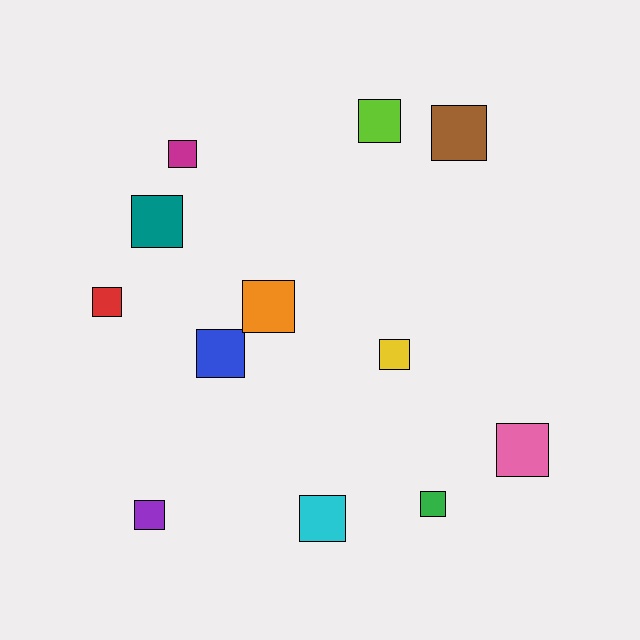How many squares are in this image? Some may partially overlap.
There are 12 squares.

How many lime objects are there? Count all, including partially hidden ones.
There is 1 lime object.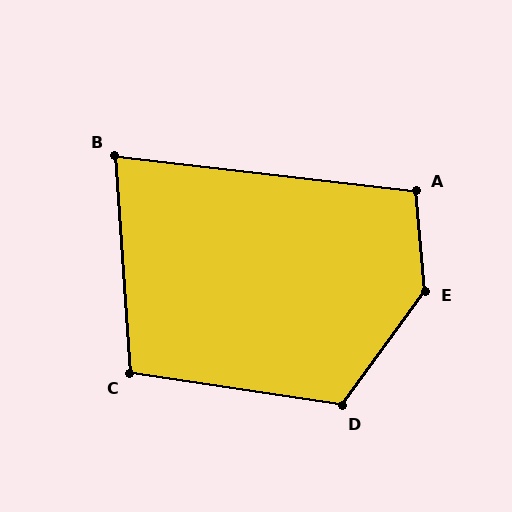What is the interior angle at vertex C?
Approximately 102 degrees (obtuse).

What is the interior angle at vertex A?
Approximately 102 degrees (obtuse).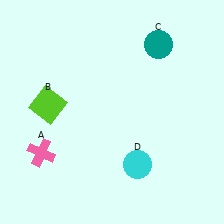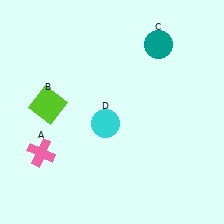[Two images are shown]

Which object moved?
The cyan circle (D) moved up.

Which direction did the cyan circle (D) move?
The cyan circle (D) moved up.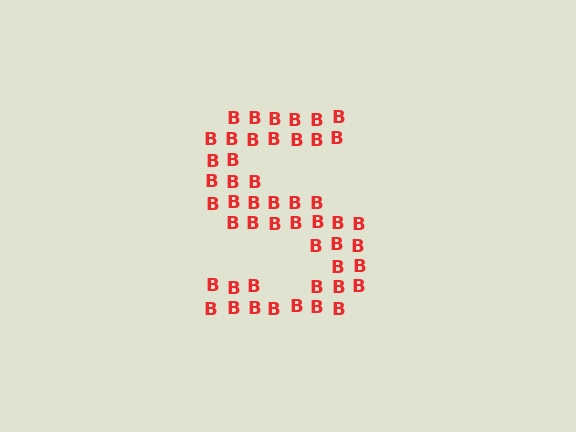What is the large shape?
The large shape is the letter S.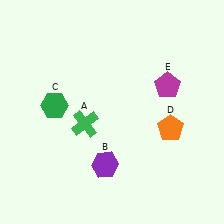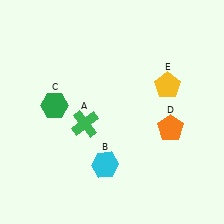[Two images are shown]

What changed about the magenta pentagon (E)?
In Image 1, E is magenta. In Image 2, it changed to yellow.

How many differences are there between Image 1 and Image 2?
There are 2 differences between the two images.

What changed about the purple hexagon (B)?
In Image 1, B is purple. In Image 2, it changed to cyan.